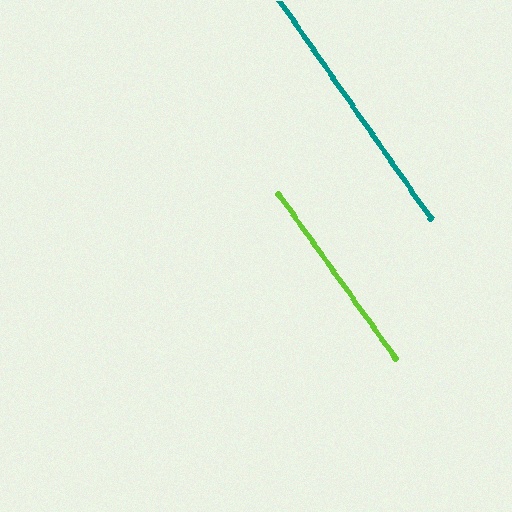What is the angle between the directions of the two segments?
Approximately 1 degree.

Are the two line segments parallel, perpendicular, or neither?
Parallel — their directions differ by only 0.9°.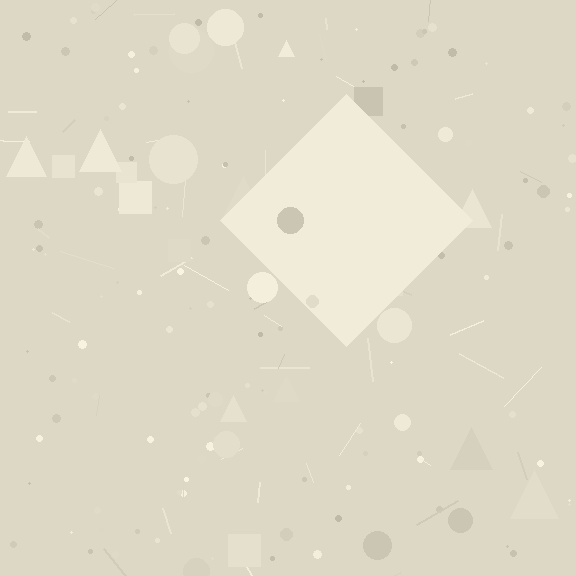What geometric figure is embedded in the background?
A diamond is embedded in the background.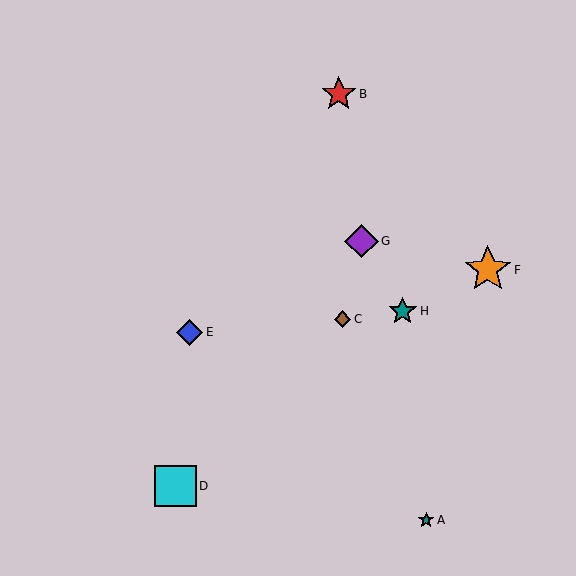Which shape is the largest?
The orange star (labeled F) is the largest.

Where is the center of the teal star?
The center of the teal star is at (403, 311).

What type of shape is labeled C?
Shape C is a brown diamond.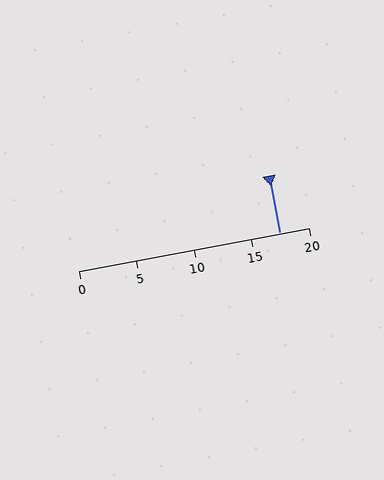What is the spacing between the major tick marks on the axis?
The major ticks are spaced 5 apart.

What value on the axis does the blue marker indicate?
The marker indicates approximately 17.5.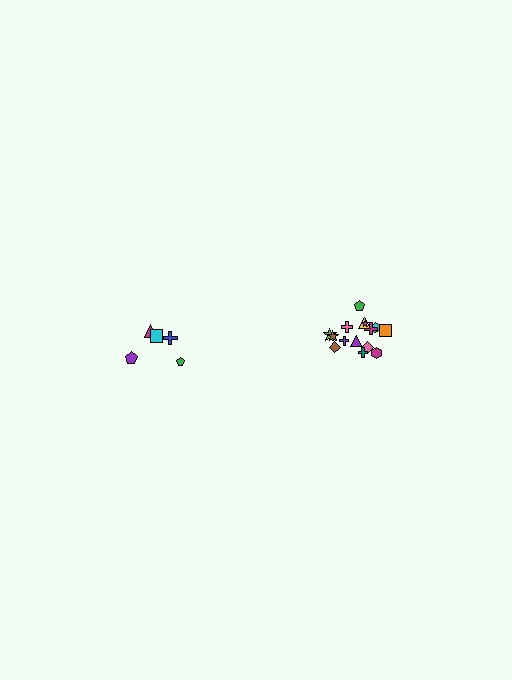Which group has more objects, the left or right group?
The right group.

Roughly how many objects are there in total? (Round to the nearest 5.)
Roughly 20 objects in total.